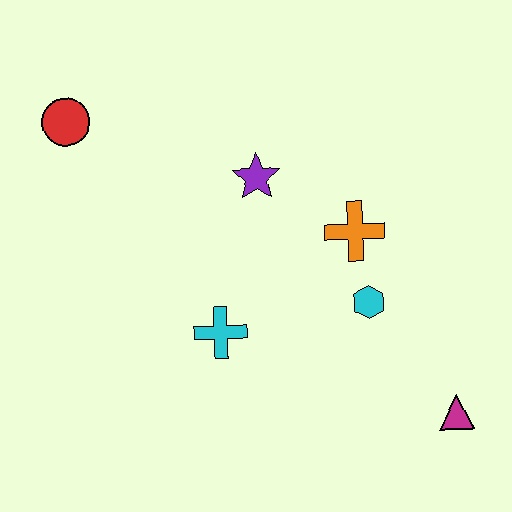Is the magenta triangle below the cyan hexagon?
Yes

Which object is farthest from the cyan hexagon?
The red circle is farthest from the cyan hexagon.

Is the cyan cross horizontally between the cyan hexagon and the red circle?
Yes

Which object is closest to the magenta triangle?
The cyan hexagon is closest to the magenta triangle.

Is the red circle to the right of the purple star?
No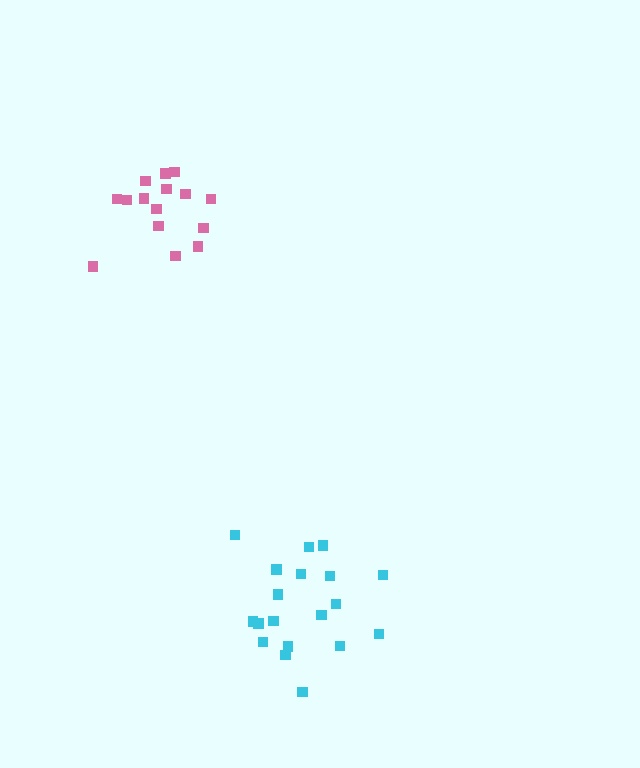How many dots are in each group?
Group 1: 15 dots, Group 2: 19 dots (34 total).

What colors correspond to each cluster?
The clusters are colored: pink, cyan.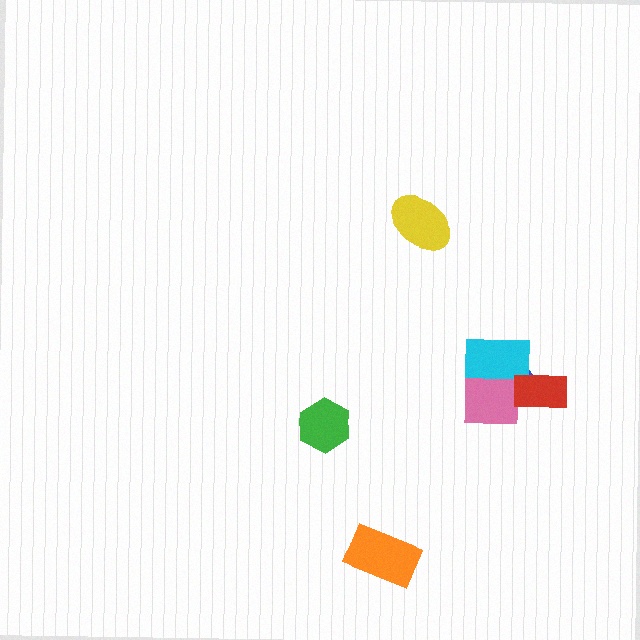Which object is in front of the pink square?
The cyan rectangle is in front of the pink square.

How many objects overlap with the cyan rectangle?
2 objects overlap with the cyan rectangle.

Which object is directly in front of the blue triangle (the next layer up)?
The pink square is directly in front of the blue triangle.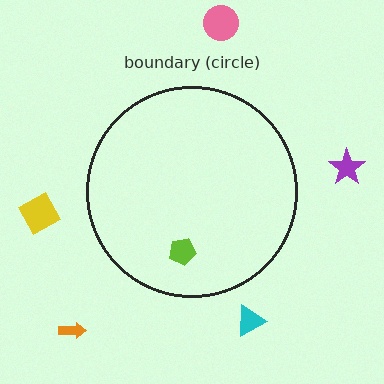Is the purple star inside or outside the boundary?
Outside.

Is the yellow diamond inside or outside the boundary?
Outside.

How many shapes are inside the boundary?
1 inside, 5 outside.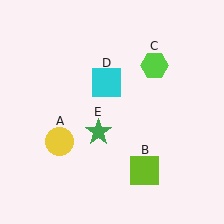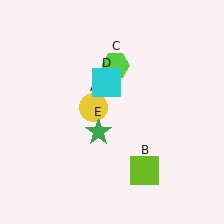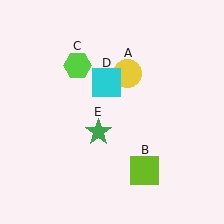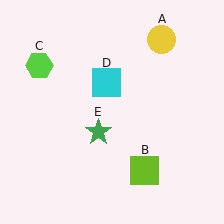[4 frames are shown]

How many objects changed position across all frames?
2 objects changed position: yellow circle (object A), lime hexagon (object C).